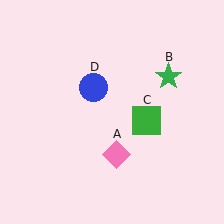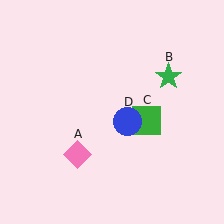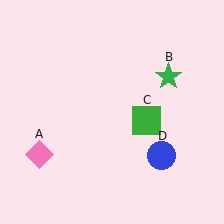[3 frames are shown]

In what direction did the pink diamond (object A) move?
The pink diamond (object A) moved left.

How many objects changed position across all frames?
2 objects changed position: pink diamond (object A), blue circle (object D).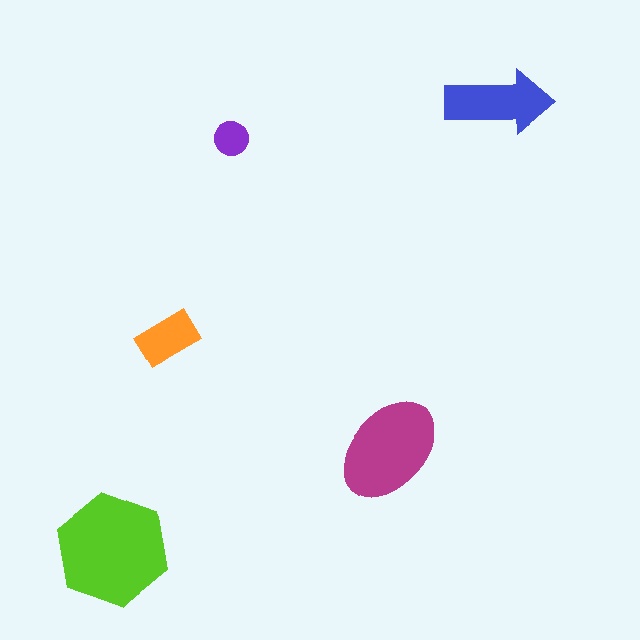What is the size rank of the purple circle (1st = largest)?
5th.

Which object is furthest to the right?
The blue arrow is rightmost.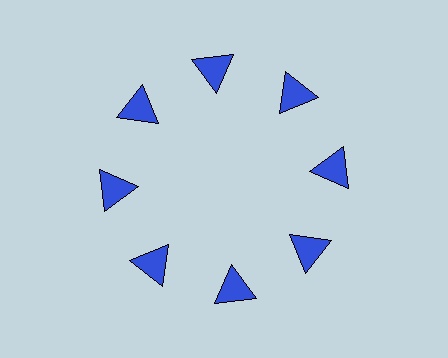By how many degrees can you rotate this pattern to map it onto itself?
The pattern maps onto itself every 45 degrees of rotation.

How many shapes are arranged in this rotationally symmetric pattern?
There are 8 shapes, arranged in 8 groups of 1.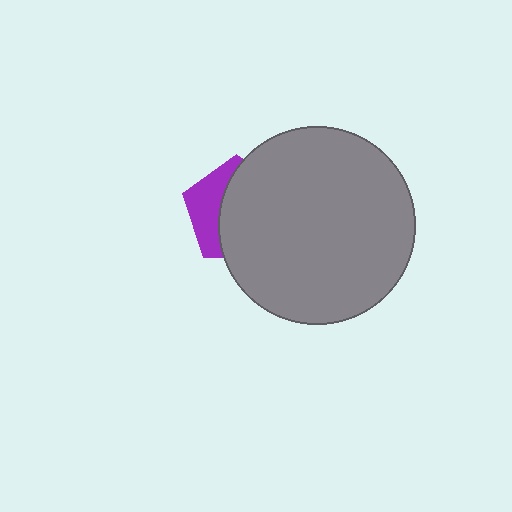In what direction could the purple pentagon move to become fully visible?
The purple pentagon could move left. That would shift it out from behind the gray circle entirely.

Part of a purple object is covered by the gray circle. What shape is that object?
It is a pentagon.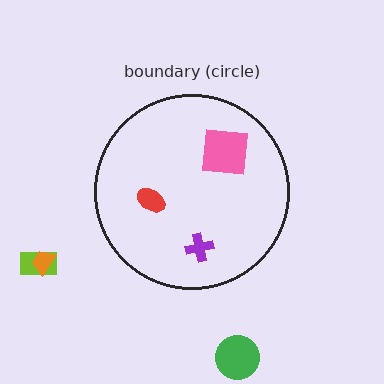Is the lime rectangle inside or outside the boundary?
Outside.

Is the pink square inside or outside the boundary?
Inside.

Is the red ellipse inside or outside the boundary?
Inside.